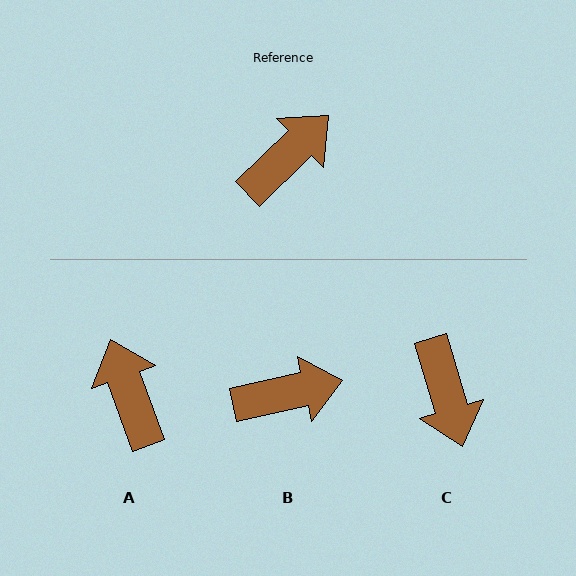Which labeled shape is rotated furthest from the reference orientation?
C, about 118 degrees away.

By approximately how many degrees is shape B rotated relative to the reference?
Approximately 32 degrees clockwise.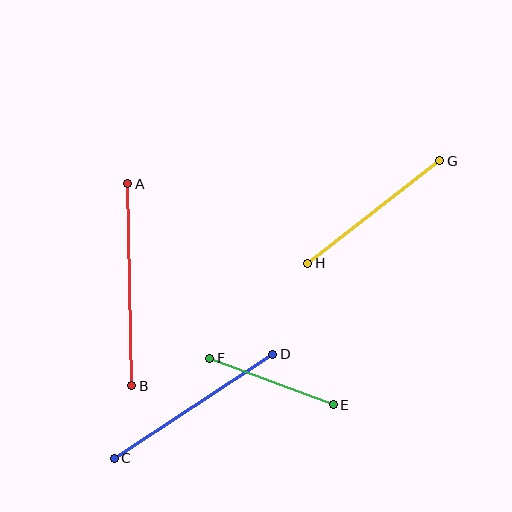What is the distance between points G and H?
The distance is approximately 167 pixels.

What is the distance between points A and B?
The distance is approximately 202 pixels.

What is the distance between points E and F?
The distance is approximately 132 pixels.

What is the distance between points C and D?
The distance is approximately 189 pixels.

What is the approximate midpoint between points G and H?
The midpoint is at approximately (374, 212) pixels.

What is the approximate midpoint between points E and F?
The midpoint is at approximately (272, 382) pixels.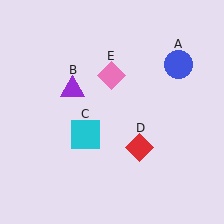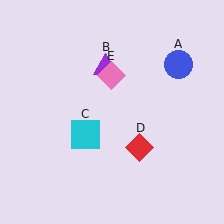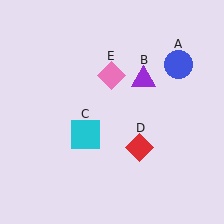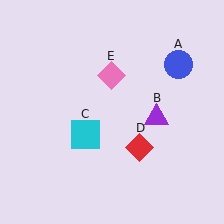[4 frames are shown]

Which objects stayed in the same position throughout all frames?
Blue circle (object A) and cyan square (object C) and red diamond (object D) and pink diamond (object E) remained stationary.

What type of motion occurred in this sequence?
The purple triangle (object B) rotated clockwise around the center of the scene.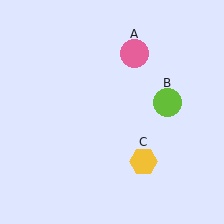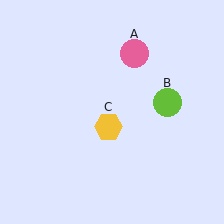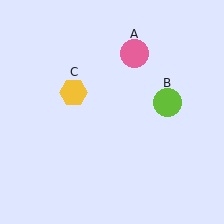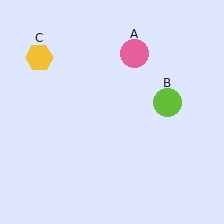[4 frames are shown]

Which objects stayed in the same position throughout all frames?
Pink circle (object A) and lime circle (object B) remained stationary.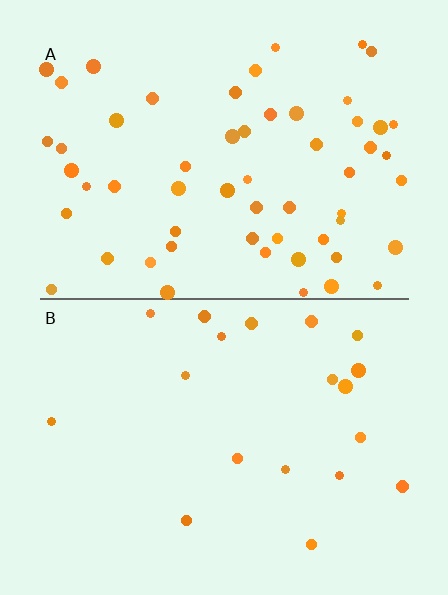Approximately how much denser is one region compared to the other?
Approximately 2.9× — region A over region B.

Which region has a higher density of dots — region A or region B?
A (the top).